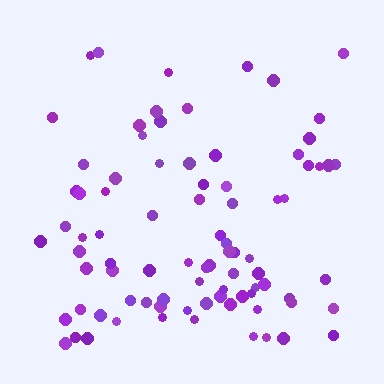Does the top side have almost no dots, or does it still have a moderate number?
Still a moderate number, just noticeably fewer than the bottom.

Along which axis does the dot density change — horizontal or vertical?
Vertical.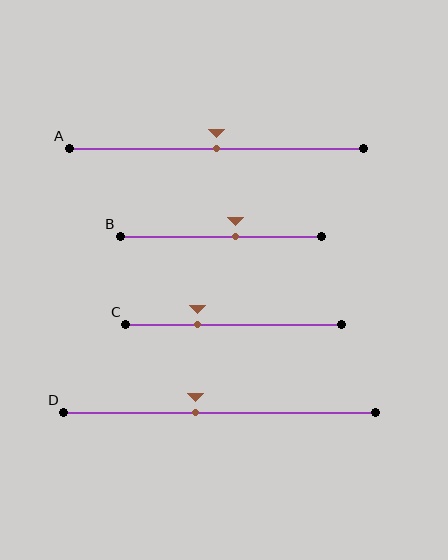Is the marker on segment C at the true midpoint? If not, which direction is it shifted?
No, the marker on segment C is shifted to the left by about 17% of the segment length.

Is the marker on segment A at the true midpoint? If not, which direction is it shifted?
Yes, the marker on segment A is at the true midpoint.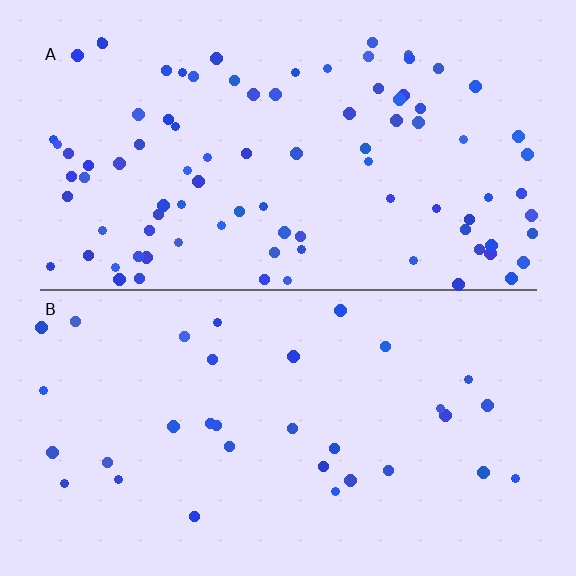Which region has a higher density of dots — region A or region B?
A (the top).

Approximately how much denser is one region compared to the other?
Approximately 2.8× — region A over region B.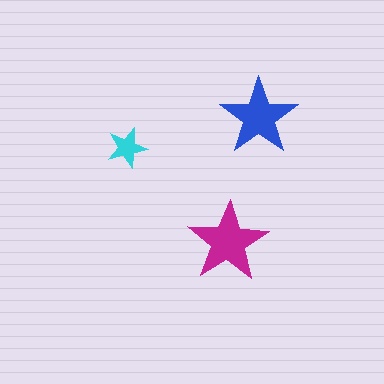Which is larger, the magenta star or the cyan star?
The magenta one.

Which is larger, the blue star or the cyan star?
The blue one.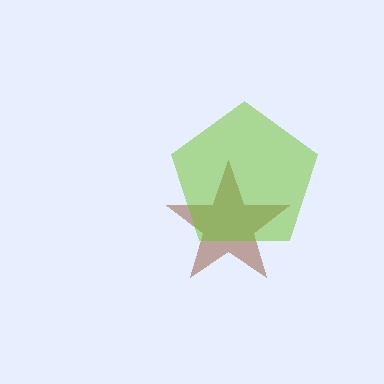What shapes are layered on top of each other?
The layered shapes are: a brown star, a lime pentagon.